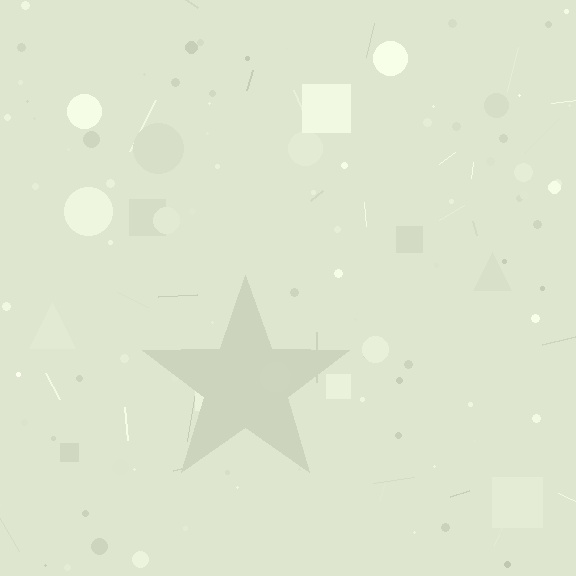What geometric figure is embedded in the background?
A star is embedded in the background.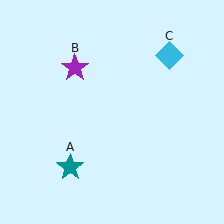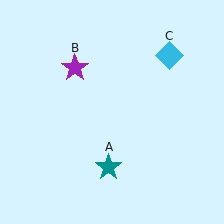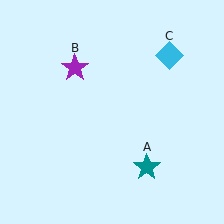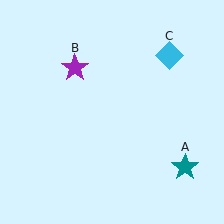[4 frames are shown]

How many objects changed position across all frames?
1 object changed position: teal star (object A).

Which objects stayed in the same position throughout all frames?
Purple star (object B) and cyan diamond (object C) remained stationary.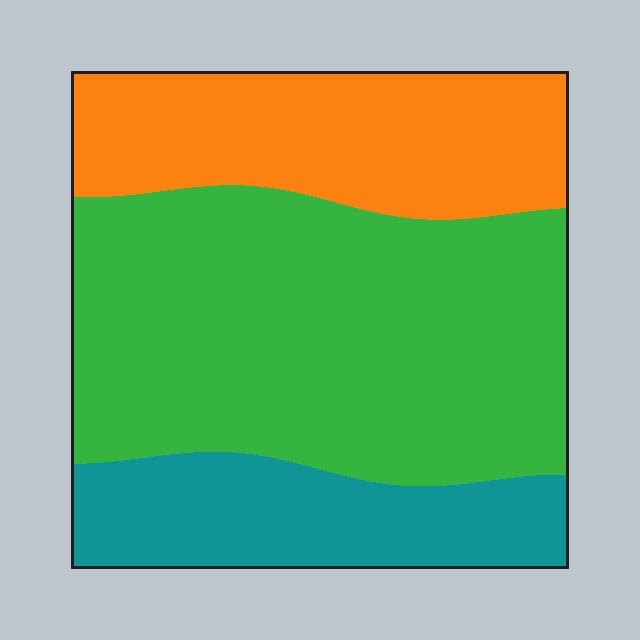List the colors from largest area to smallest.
From largest to smallest: green, orange, teal.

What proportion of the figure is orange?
Orange takes up about one quarter (1/4) of the figure.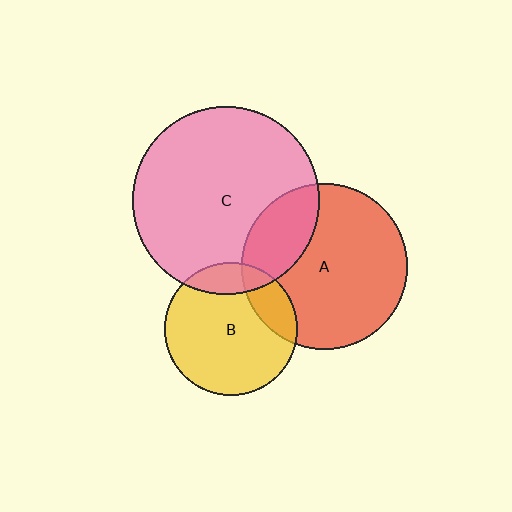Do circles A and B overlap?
Yes.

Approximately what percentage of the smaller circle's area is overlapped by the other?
Approximately 20%.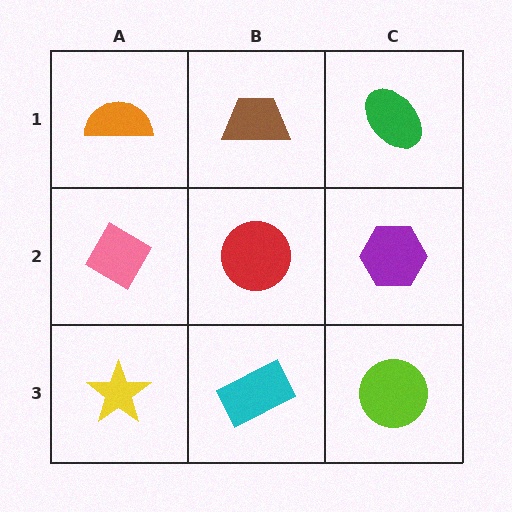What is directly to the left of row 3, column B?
A yellow star.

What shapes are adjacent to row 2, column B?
A brown trapezoid (row 1, column B), a cyan rectangle (row 3, column B), a pink diamond (row 2, column A), a purple hexagon (row 2, column C).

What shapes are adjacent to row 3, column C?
A purple hexagon (row 2, column C), a cyan rectangle (row 3, column B).